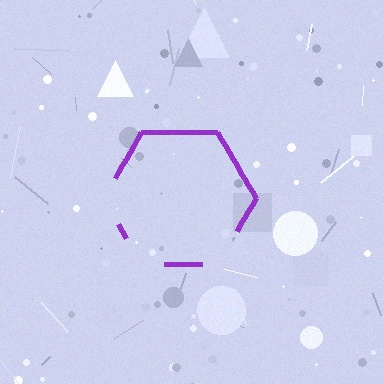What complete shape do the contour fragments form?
The contour fragments form a hexagon.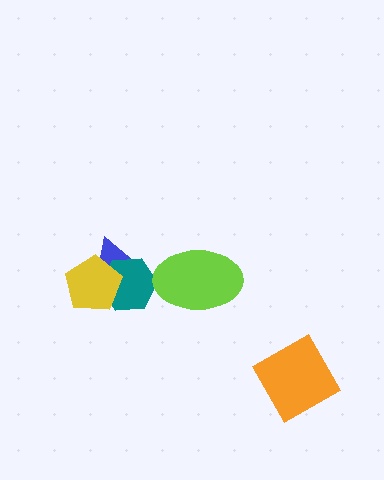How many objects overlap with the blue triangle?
2 objects overlap with the blue triangle.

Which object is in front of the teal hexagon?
The yellow pentagon is in front of the teal hexagon.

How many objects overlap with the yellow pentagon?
2 objects overlap with the yellow pentagon.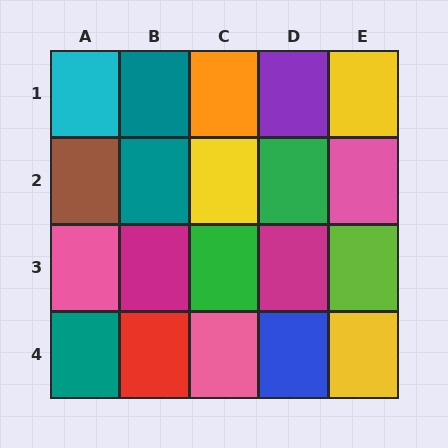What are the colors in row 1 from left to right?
Cyan, teal, orange, purple, yellow.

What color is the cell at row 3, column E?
Lime.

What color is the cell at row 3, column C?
Green.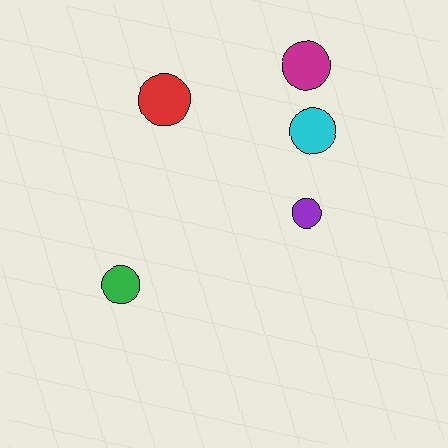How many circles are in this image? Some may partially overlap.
There are 5 circles.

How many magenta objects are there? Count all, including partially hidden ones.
There is 1 magenta object.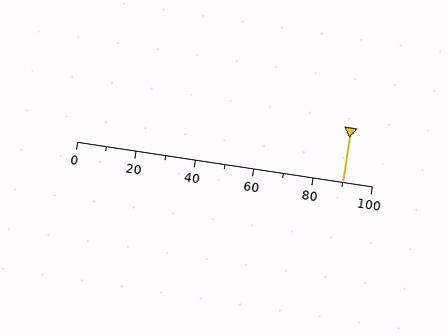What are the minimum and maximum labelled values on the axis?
The axis runs from 0 to 100.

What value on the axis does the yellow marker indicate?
The marker indicates approximately 90.